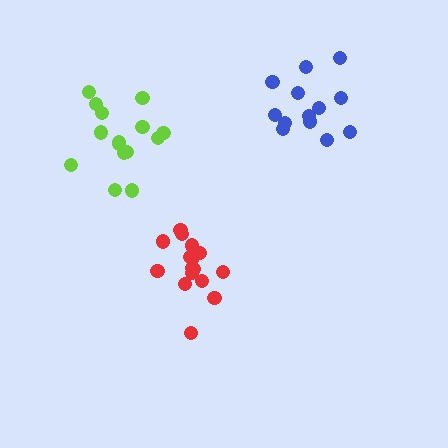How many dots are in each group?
Group 1: 13 dots, Group 2: 15 dots, Group 3: 16 dots (44 total).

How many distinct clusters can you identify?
There are 3 distinct clusters.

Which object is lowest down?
The red cluster is bottommost.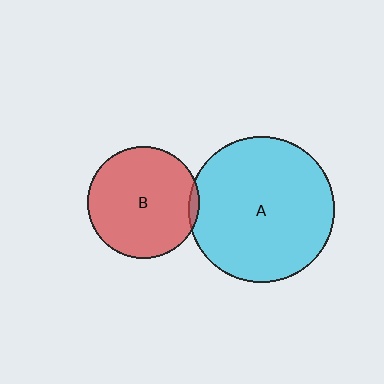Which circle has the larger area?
Circle A (cyan).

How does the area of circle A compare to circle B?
Approximately 1.7 times.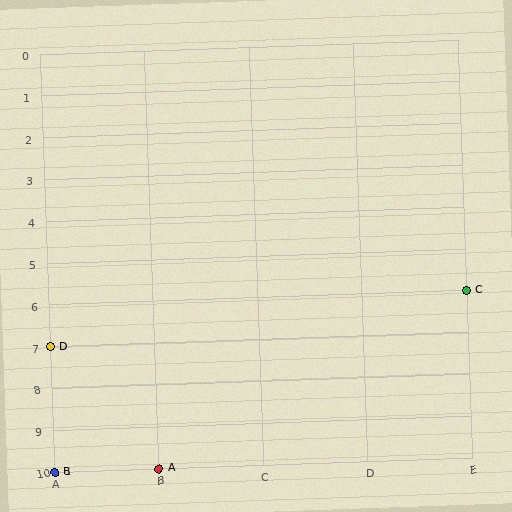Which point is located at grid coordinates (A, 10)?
Point B is at (A, 10).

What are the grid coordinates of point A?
Point A is at grid coordinates (B, 10).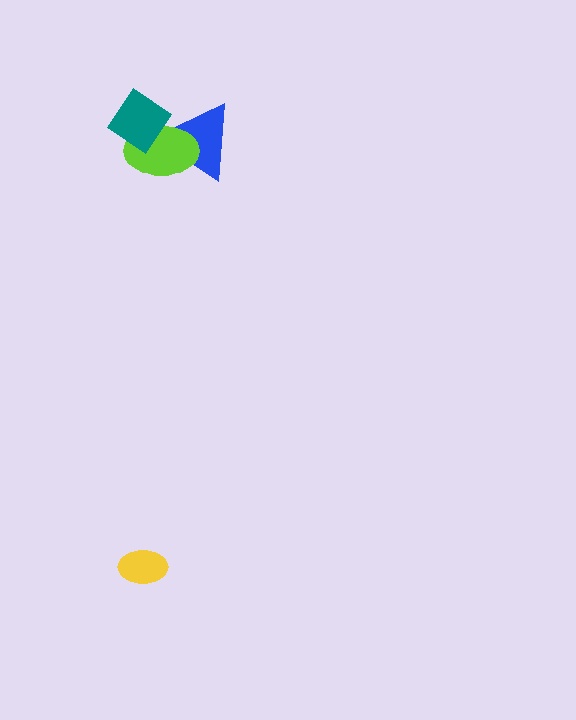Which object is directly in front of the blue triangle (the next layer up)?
The lime ellipse is directly in front of the blue triangle.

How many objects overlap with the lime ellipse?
2 objects overlap with the lime ellipse.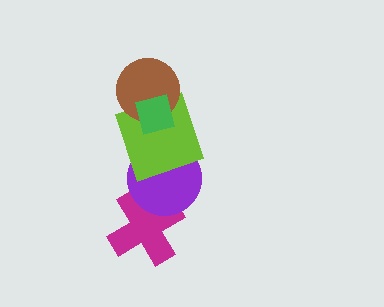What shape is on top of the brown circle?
The green square is on top of the brown circle.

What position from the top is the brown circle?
The brown circle is 2nd from the top.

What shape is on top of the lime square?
The brown circle is on top of the lime square.